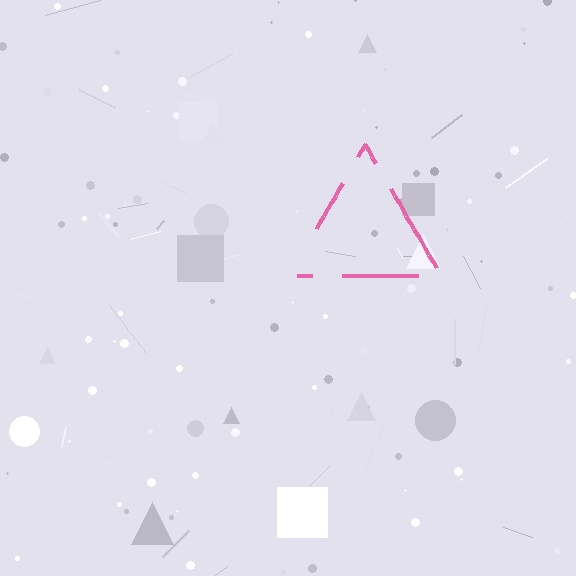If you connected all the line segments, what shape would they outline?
They would outline a triangle.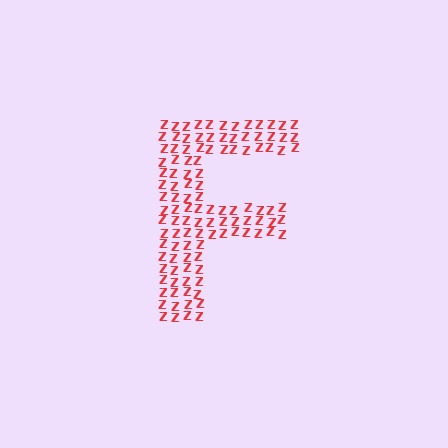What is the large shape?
The large shape is the letter F.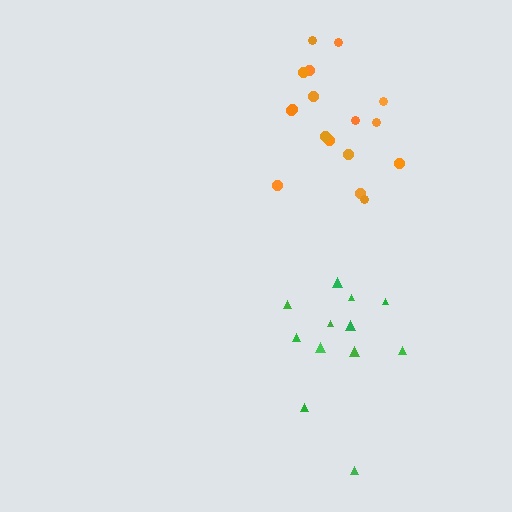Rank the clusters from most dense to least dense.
orange, green.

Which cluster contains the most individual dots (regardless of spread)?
Orange (17).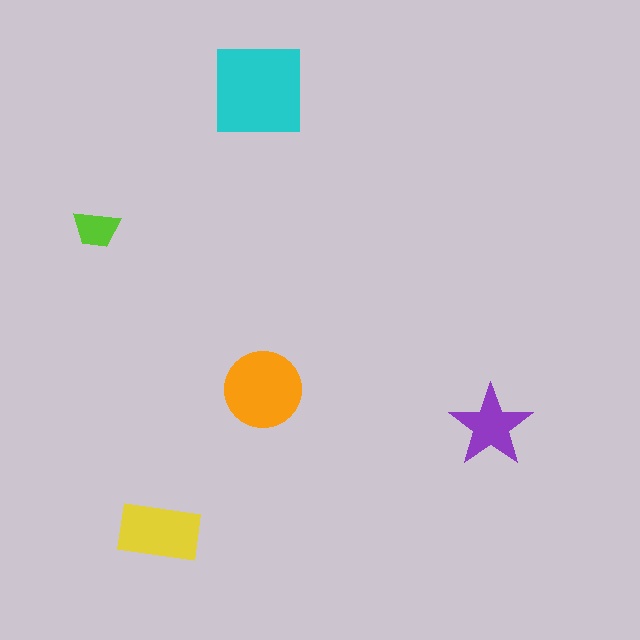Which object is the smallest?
The lime trapezoid.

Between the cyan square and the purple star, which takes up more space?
The cyan square.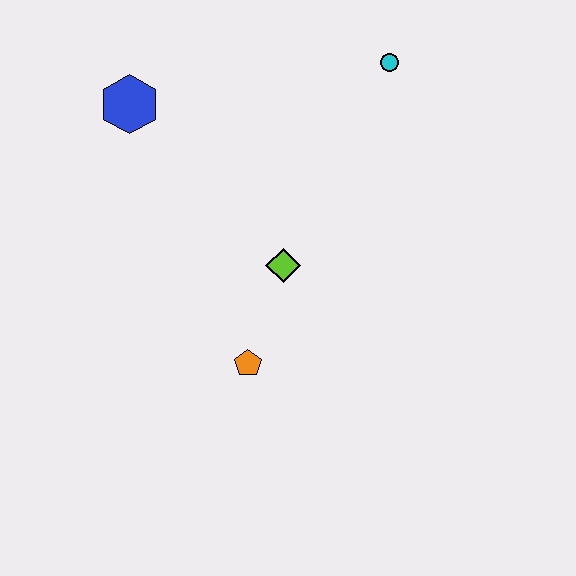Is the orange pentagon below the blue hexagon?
Yes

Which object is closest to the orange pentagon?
The lime diamond is closest to the orange pentagon.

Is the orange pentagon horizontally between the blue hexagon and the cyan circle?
Yes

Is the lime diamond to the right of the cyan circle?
No